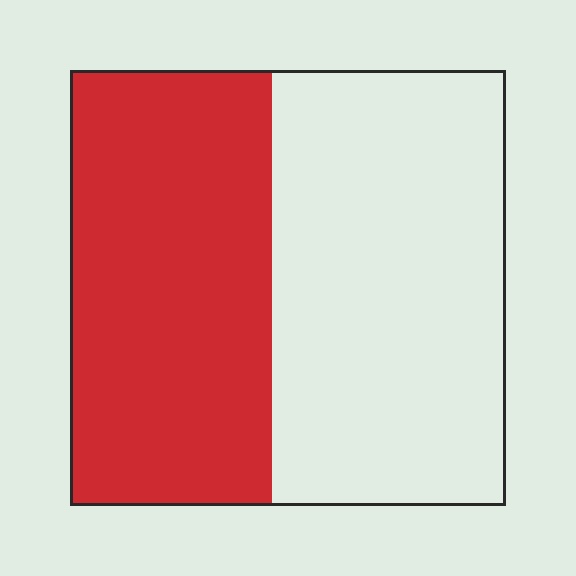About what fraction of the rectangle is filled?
About one half (1/2).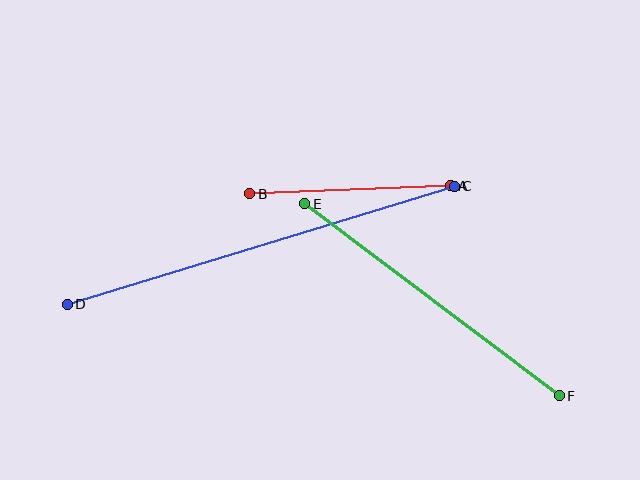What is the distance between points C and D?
The distance is approximately 404 pixels.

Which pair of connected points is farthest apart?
Points C and D are farthest apart.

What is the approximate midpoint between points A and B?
The midpoint is at approximately (350, 190) pixels.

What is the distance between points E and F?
The distance is approximately 319 pixels.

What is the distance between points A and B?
The distance is approximately 201 pixels.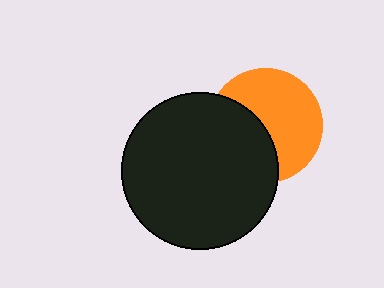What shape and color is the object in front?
The object in front is a black circle.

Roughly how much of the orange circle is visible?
About half of it is visible (roughly 59%).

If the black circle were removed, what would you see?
You would see the complete orange circle.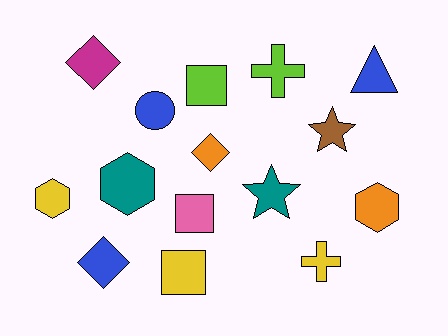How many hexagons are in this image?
There are 3 hexagons.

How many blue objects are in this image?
There are 3 blue objects.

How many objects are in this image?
There are 15 objects.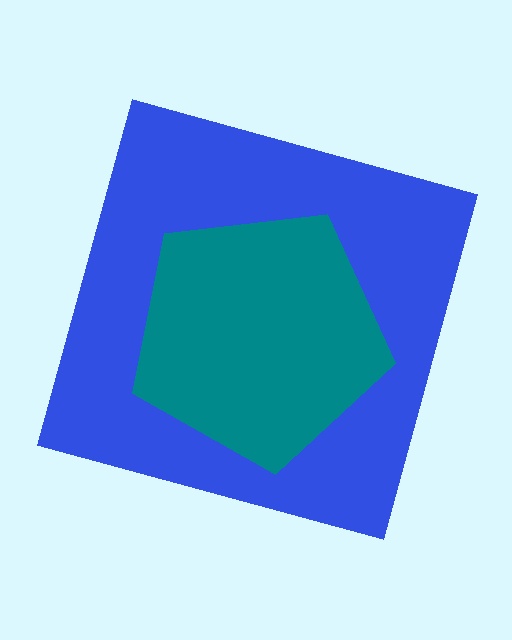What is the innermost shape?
The teal pentagon.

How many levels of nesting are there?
2.